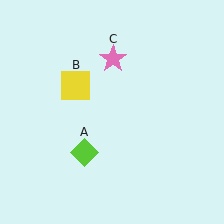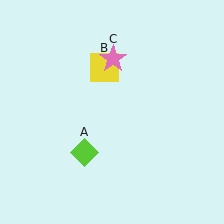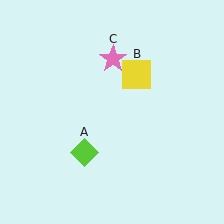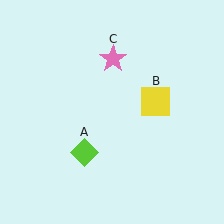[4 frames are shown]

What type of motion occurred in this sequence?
The yellow square (object B) rotated clockwise around the center of the scene.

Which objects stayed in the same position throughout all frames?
Lime diamond (object A) and pink star (object C) remained stationary.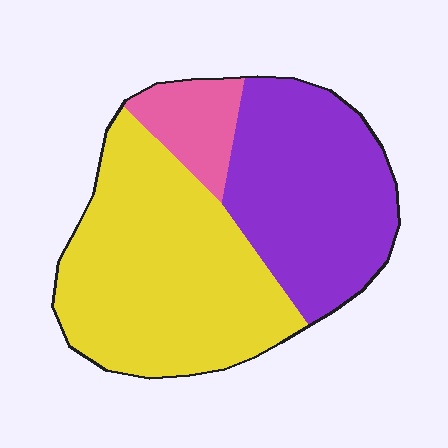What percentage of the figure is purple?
Purple covers roughly 40% of the figure.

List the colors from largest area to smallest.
From largest to smallest: yellow, purple, pink.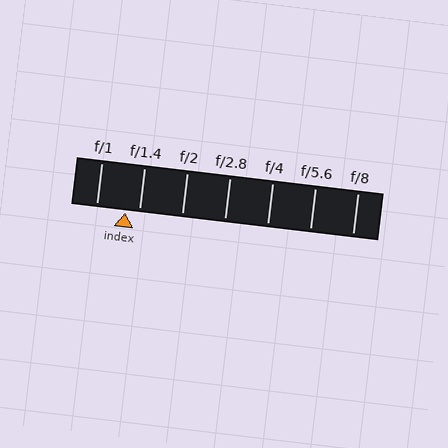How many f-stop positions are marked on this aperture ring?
There are 7 f-stop positions marked.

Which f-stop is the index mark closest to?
The index mark is closest to f/1.4.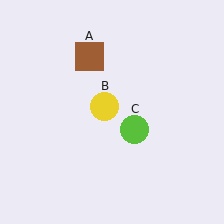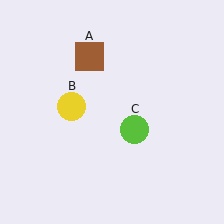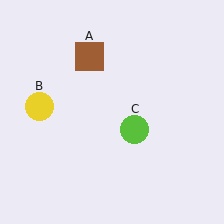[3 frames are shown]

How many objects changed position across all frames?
1 object changed position: yellow circle (object B).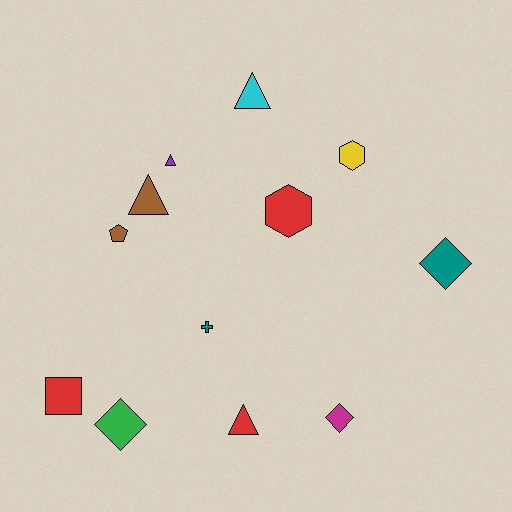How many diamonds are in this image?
There are 3 diamonds.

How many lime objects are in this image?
There are no lime objects.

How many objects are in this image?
There are 12 objects.